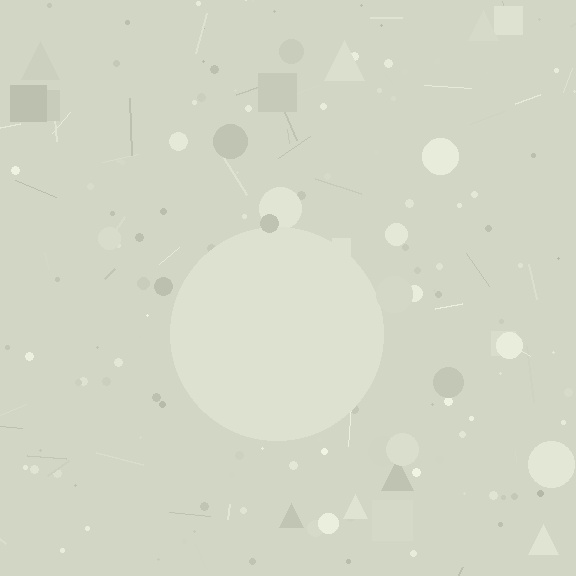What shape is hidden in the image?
A circle is hidden in the image.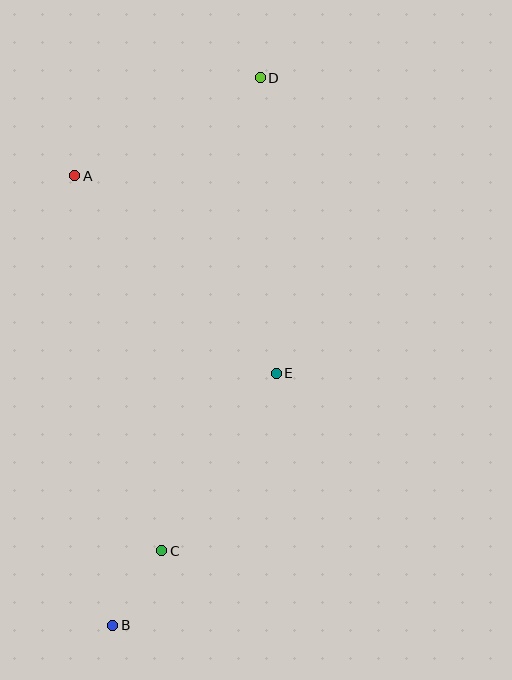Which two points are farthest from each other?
Points B and D are farthest from each other.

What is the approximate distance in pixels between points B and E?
The distance between B and E is approximately 300 pixels.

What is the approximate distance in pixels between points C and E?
The distance between C and E is approximately 211 pixels.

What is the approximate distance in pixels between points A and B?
The distance between A and B is approximately 451 pixels.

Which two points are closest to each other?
Points B and C are closest to each other.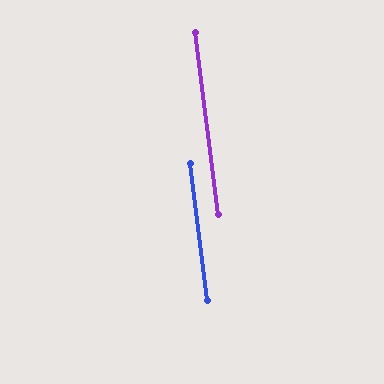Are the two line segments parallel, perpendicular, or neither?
Parallel — their directions differ by only 0.0°.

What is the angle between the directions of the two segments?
Approximately 0 degrees.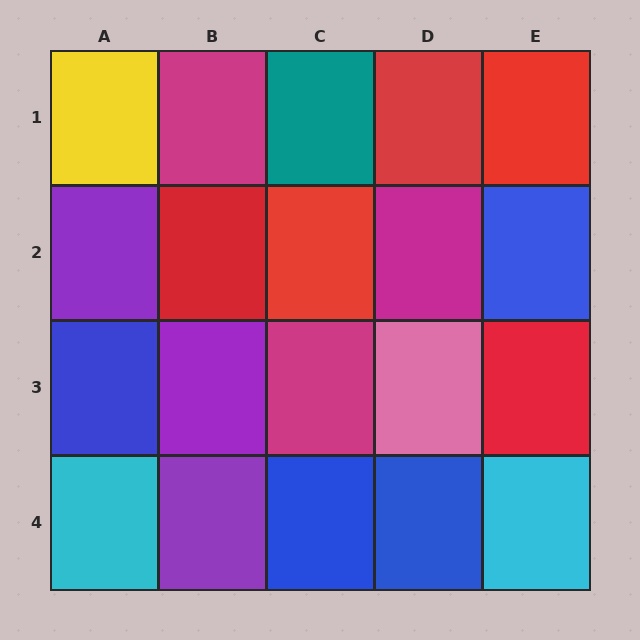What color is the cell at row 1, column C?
Teal.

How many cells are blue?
4 cells are blue.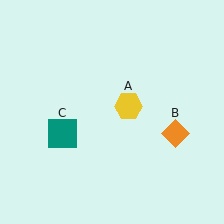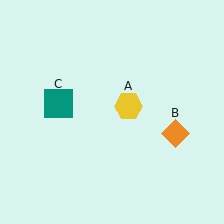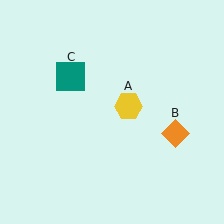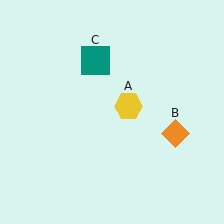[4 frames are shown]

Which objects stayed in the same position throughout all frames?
Yellow hexagon (object A) and orange diamond (object B) remained stationary.